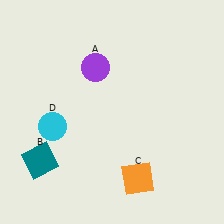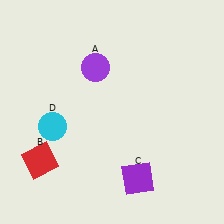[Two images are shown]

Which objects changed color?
B changed from teal to red. C changed from orange to purple.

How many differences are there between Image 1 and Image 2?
There are 2 differences between the two images.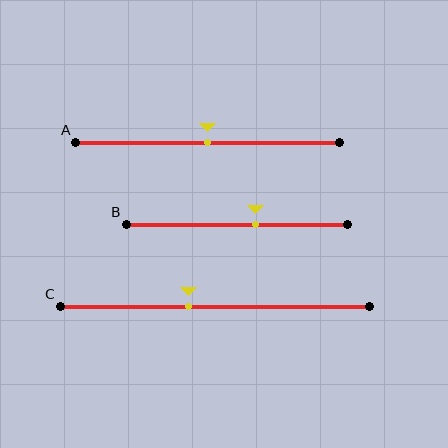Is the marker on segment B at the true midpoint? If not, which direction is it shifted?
No, the marker on segment B is shifted to the right by about 8% of the segment length.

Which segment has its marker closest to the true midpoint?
Segment A has its marker closest to the true midpoint.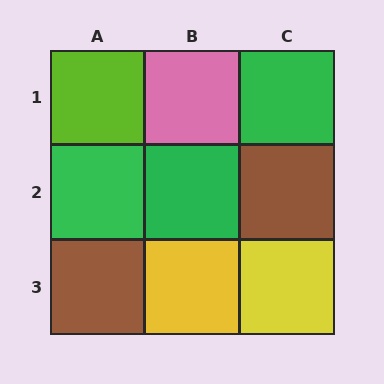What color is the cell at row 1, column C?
Green.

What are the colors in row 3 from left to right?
Brown, yellow, yellow.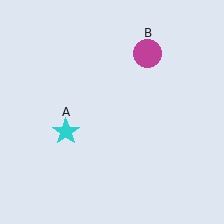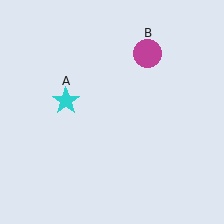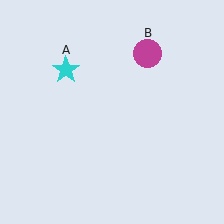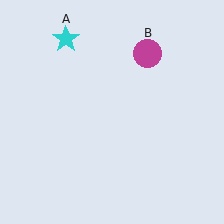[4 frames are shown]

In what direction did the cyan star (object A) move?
The cyan star (object A) moved up.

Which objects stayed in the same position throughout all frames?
Magenta circle (object B) remained stationary.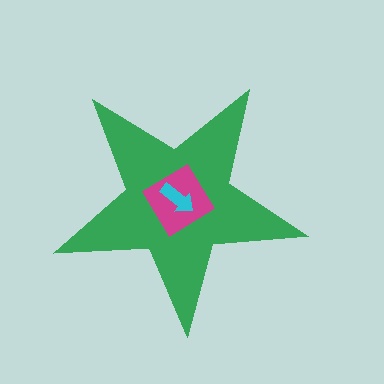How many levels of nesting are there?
3.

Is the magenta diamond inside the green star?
Yes.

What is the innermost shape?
The cyan arrow.